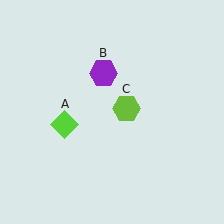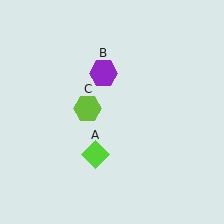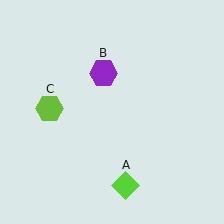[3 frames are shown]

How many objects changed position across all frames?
2 objects changed position: lime diamond (object A), lime hexagon (object C).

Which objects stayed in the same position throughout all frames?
Purple hexagon (object B) remained stationary.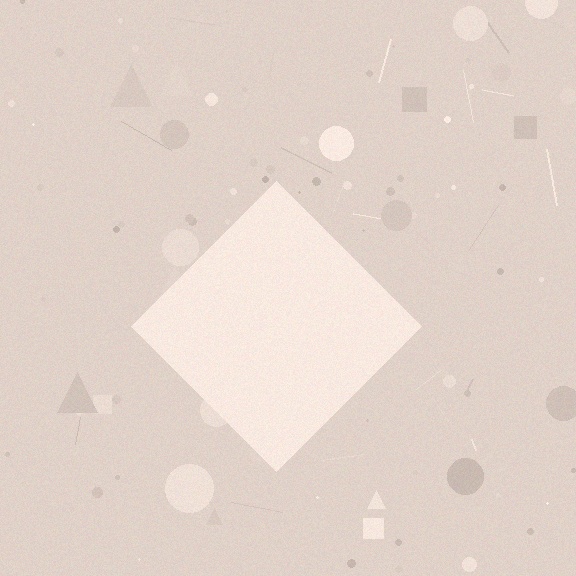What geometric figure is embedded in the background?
A diamond is embedded in the background.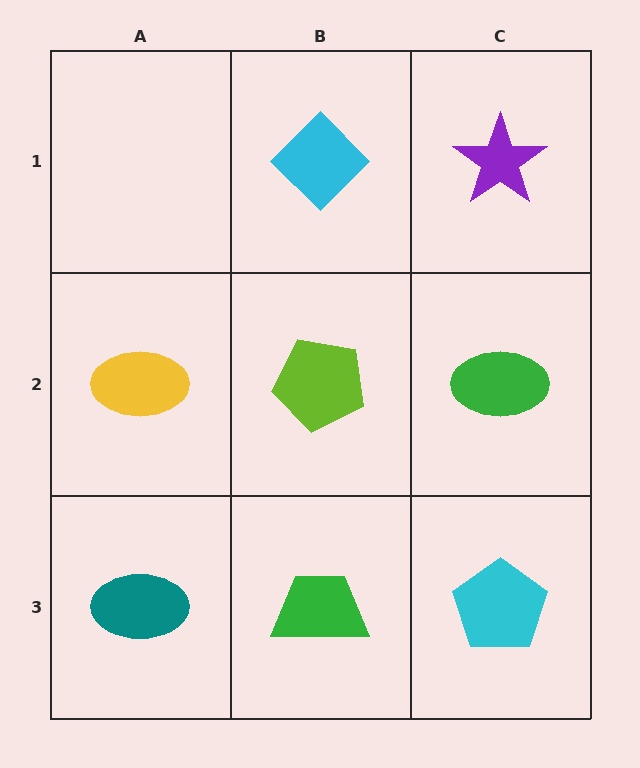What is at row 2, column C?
A green ellipse.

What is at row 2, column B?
A lime pentagon.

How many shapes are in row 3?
3 shapes.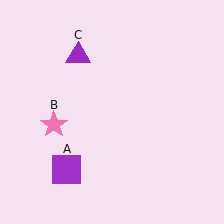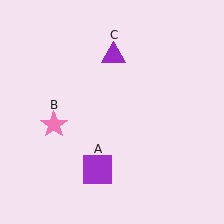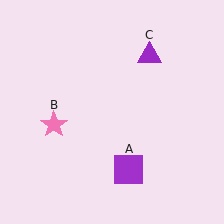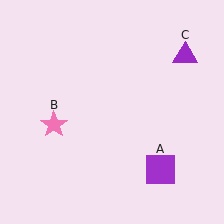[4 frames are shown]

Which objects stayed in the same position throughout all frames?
Pink star (object B) remained stationary.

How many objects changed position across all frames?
2 objects changed position: purple square (object A), purple triangle (object C).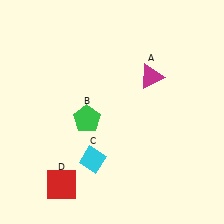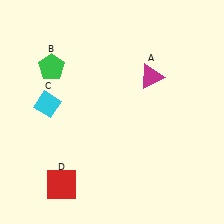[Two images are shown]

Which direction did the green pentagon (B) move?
The green pentagon (B) moved up.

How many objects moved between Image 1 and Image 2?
2 objects moved between the two images.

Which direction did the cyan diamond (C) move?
The cyan diamond (C) moved up.